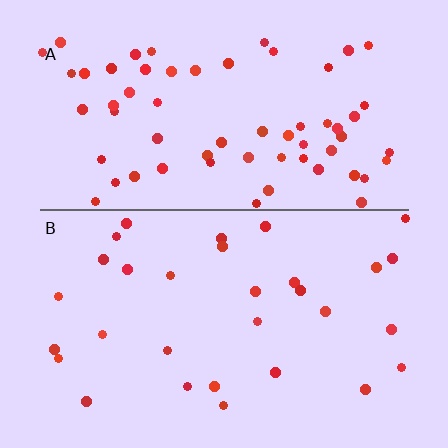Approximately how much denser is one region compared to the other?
Approximately 2.1× — region A over region B.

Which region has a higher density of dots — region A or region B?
A (the top).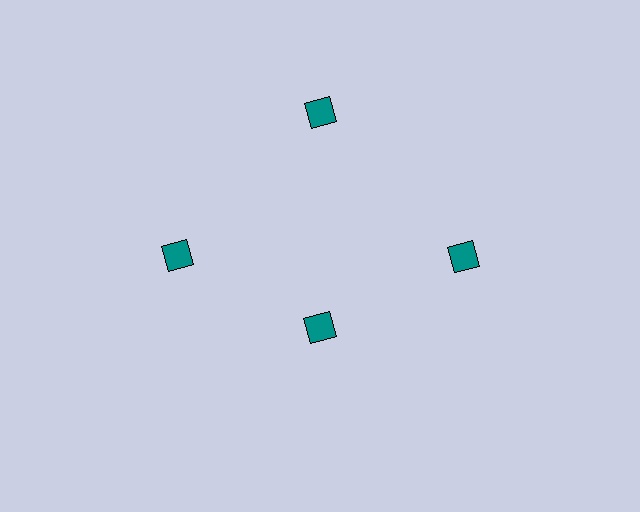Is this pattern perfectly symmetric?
No. The 4 teal diamonds are arranged in a ring, but one element near the 6 o'clock position is pulled inward toward the center, breaking the 4-fold rotational symmetry.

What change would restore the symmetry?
The symmetry would be restored by moving it outward, back onto the ring so that all 4 diamonds sit at equal angles and equal distance from the center.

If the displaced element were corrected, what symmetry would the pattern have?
It would have 4-fold rotational symmetry — the pattern would map onto itself every 90 degrees.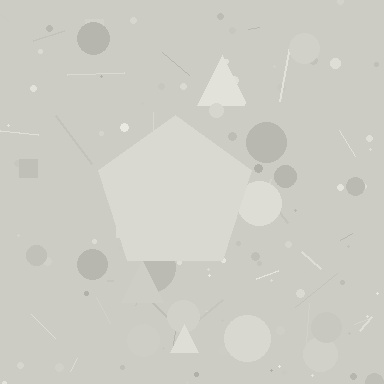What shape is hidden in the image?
A pentagon is hidden in the image.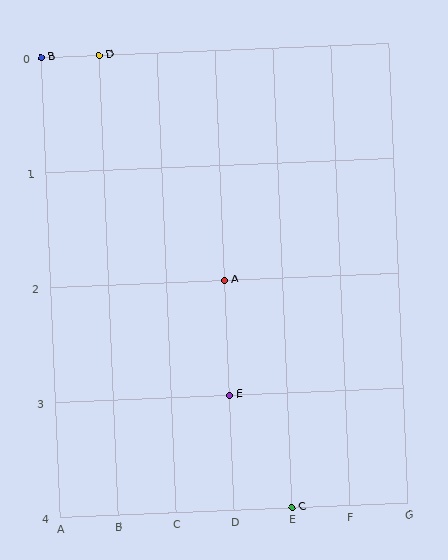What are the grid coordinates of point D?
Point D is at grid coordinates (B, 0).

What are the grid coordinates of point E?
Point E is at grid coordinates (D, 3).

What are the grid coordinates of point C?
Point C is at grid coordinates (E, 4).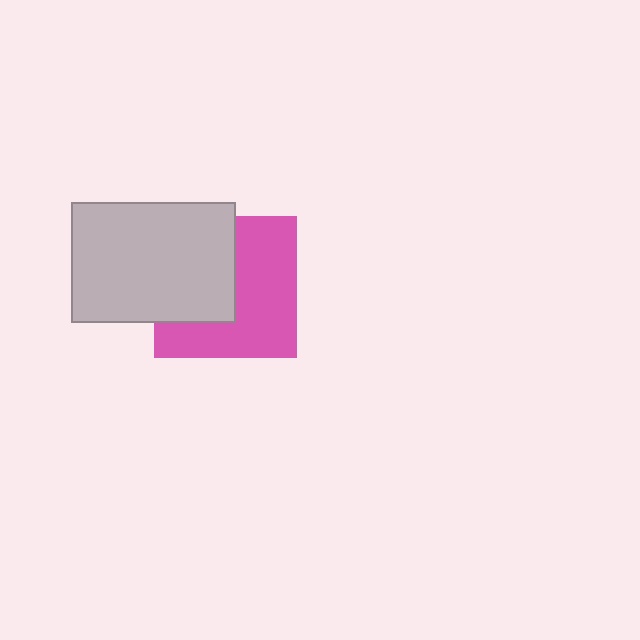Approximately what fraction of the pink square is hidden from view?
Roughly 43% of the pink square is hidden behind the light gray rectangle.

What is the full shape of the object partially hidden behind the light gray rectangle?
The partially hidden object is a pink square.